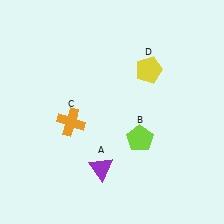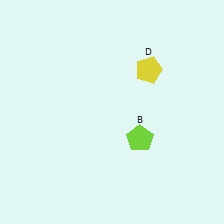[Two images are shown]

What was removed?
The orange cross (C), the purple triangle (A) were removed in Image 2.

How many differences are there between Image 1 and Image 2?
There are 2 differences between the two images.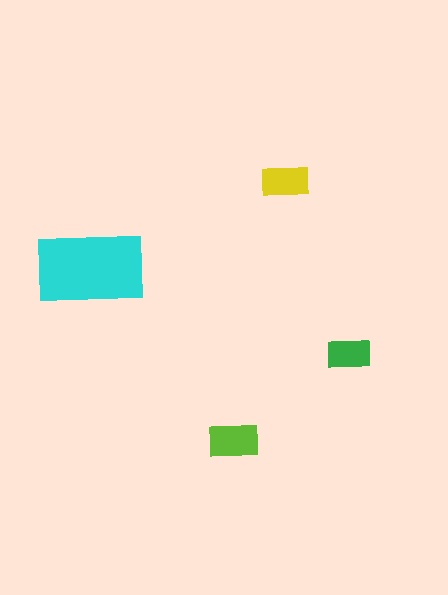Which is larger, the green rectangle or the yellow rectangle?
The yellow one.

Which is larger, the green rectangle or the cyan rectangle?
The cyan one.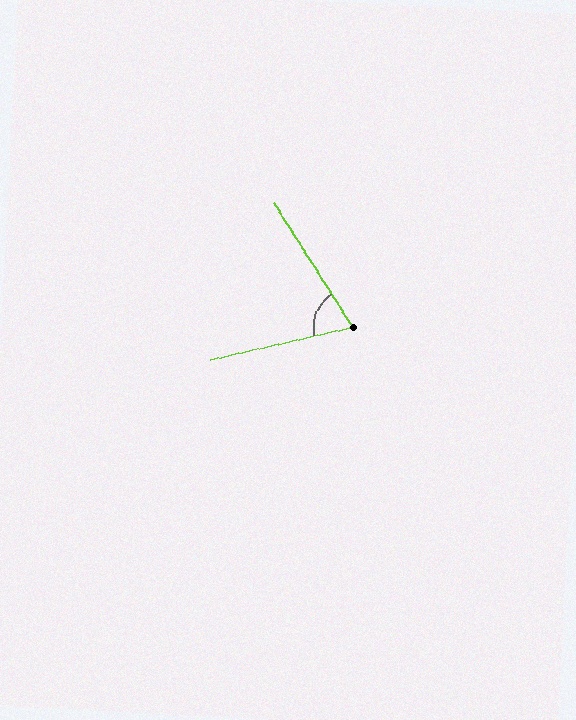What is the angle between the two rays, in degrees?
Approximately 71 degrees.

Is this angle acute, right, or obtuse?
It is acute.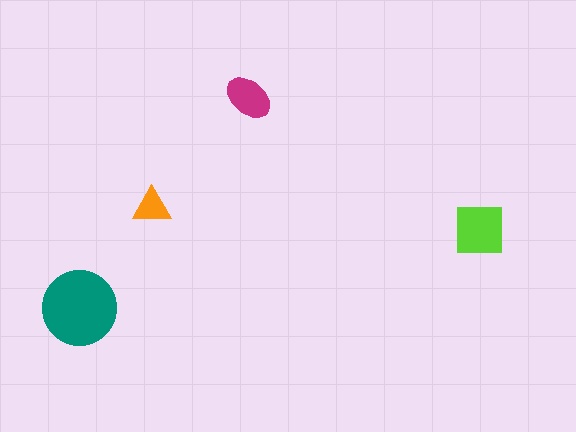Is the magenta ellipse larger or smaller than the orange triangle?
Larger.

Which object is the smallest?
The orange triangle.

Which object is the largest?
The teal circle.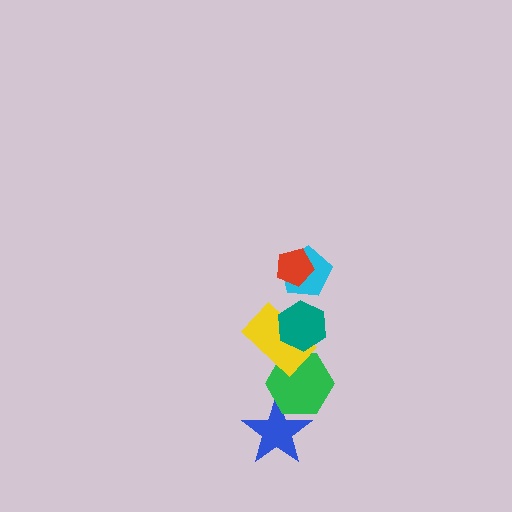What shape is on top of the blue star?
The green hexagon is on top of the blue star.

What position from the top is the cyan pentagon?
The cyan pentagon is 2nd from the top.